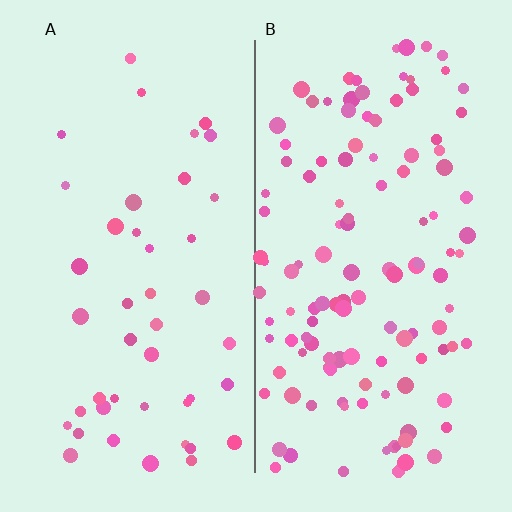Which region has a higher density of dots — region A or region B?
B (the right).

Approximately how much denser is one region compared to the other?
Approximately 2.8× — region B over region A.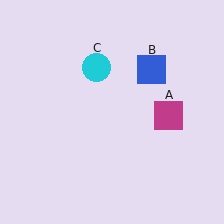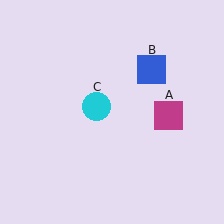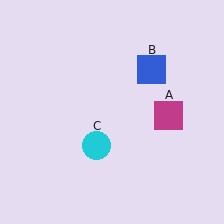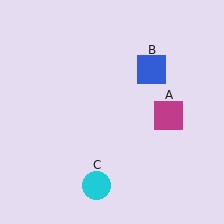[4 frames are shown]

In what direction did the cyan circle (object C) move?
The cyan circle (object C) moved down.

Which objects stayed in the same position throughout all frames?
Magenta square (object A) and blue square (object B) remained stationary.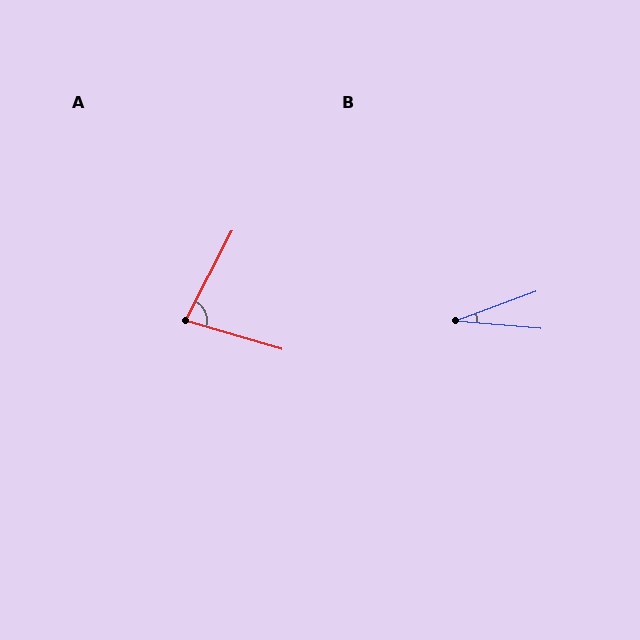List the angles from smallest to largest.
B (25°), A (79°).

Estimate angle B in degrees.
Approximately 25 degrees.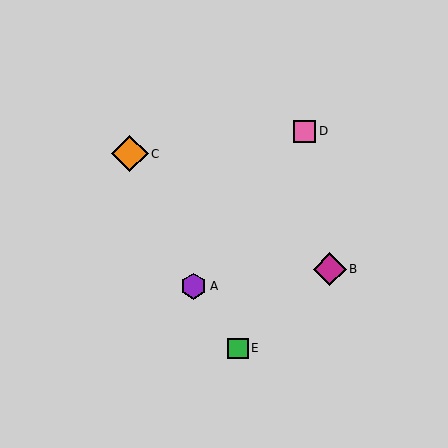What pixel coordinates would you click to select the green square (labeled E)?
Click at (238, 348) to select the green square E.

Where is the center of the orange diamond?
The center of the orange diamond is at (130, 154).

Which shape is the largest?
The orange diamond (labeled C) is the largest.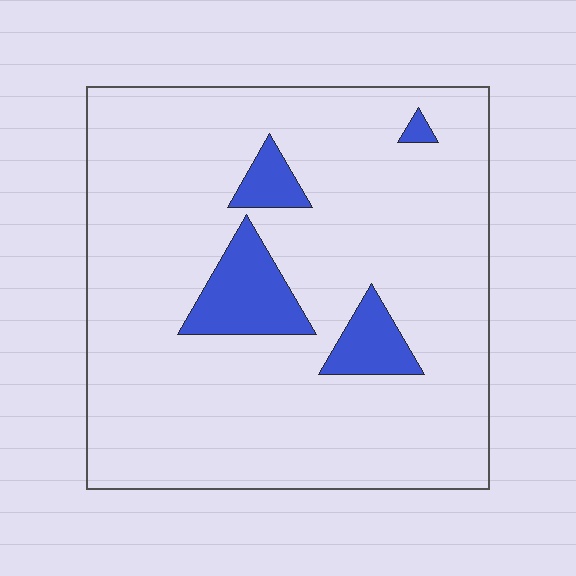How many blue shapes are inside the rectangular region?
4.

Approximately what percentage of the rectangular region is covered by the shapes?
Approximately 10%.